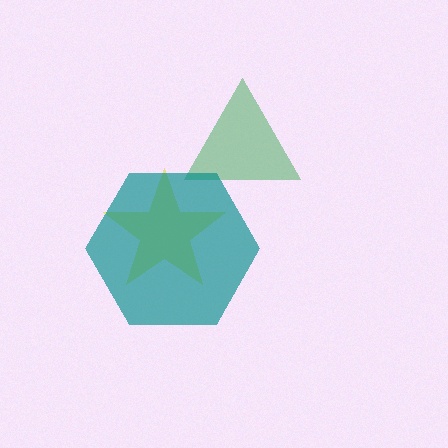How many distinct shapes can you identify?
There are 3 distinct shapes: a green triangle, a yellow star, a teal hexagon.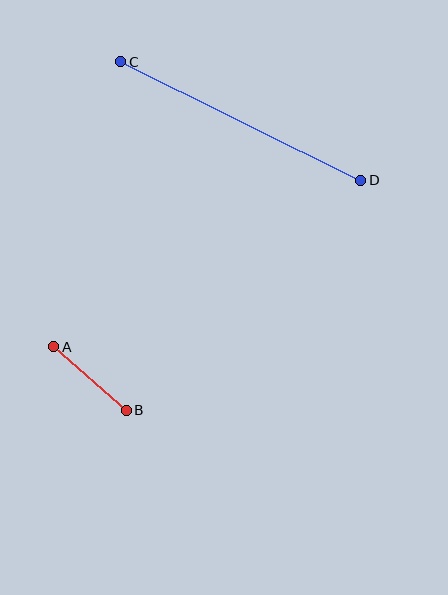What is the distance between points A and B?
The distance is approximately 96 pixels.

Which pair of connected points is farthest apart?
Points C and D are farthest apart.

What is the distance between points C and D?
The distance is approximately 268 pixels.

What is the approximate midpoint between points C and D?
The midpoint is at approximately (241, 121) pixels.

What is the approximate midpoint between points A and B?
The midpoint is at approximately (90, 378) pixels.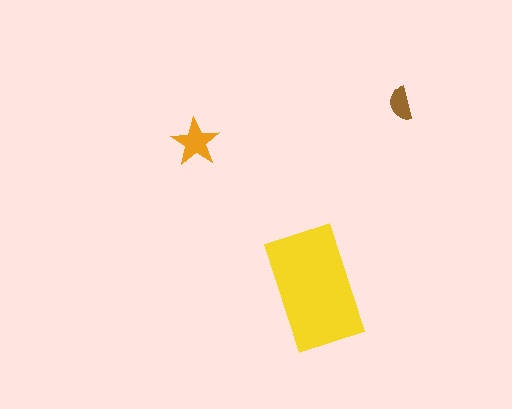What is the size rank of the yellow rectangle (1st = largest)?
1st.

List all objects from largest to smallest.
The yellow rectangle, the orange star, the brown semicircle.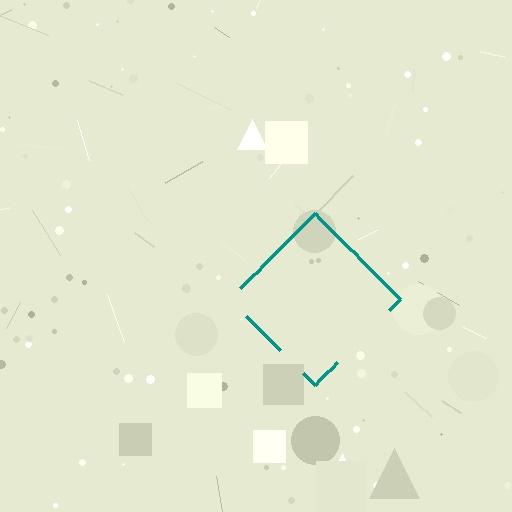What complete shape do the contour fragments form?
The contour fragments form a diamond.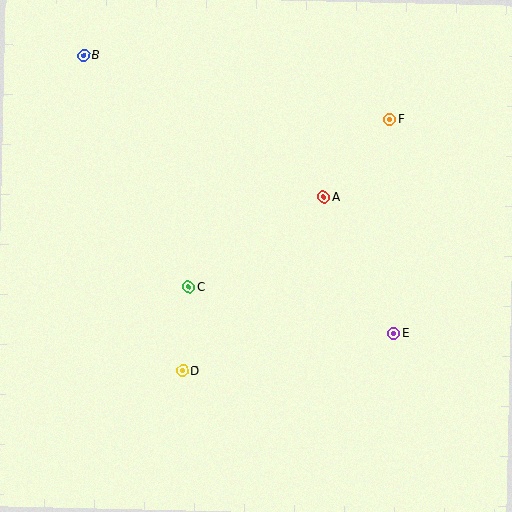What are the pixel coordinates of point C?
Point C is at (189, 287).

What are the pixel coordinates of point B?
Point B is at (84, 56).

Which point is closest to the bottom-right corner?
Point E is closest to the bottom-right corner.